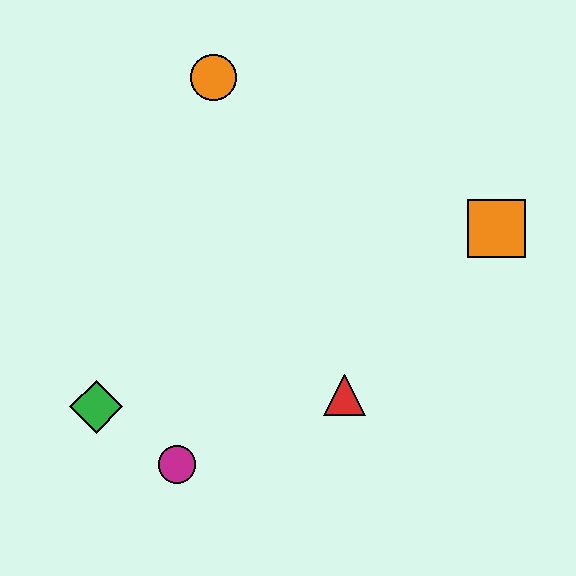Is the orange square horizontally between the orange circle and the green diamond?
No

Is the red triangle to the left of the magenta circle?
No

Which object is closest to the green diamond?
The magenta circle is closest to the green diamond.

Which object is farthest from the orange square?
The green diamond is farthest from the orange square.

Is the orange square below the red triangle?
No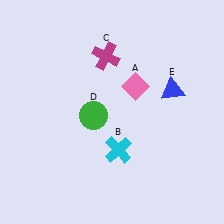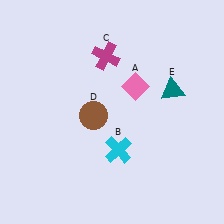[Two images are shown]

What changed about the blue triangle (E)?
In Image 1, E is blue. In Image 2, it changed to teal.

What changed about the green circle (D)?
In Image 1, D is green. In Image 2, it changed to brown.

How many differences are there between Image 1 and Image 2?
There are 2 differences between the two images.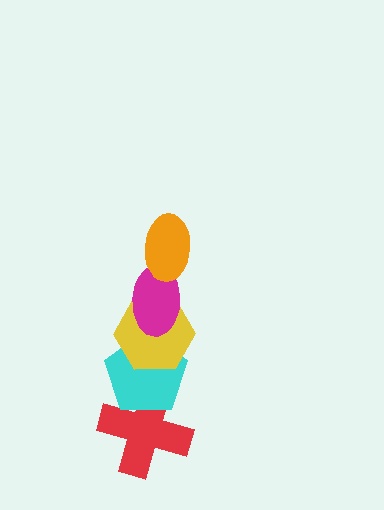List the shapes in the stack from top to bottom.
From top to bottom: the orange ellipse, the magenta ellipse, the yellow hexagon, the cyan pentagon, the red cross.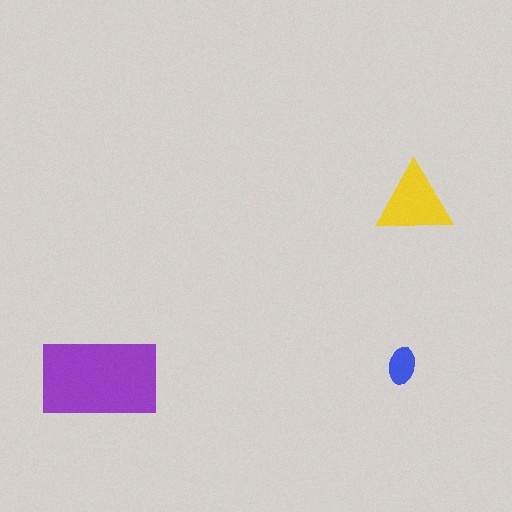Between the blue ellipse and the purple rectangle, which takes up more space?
The purple rectangle.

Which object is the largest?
The purple rectangle.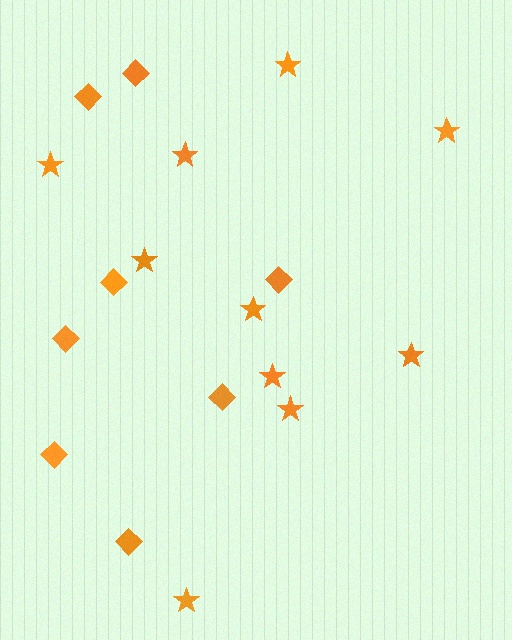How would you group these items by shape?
There are 2 groups: one group of stars (10) and one group of diamonds (8).